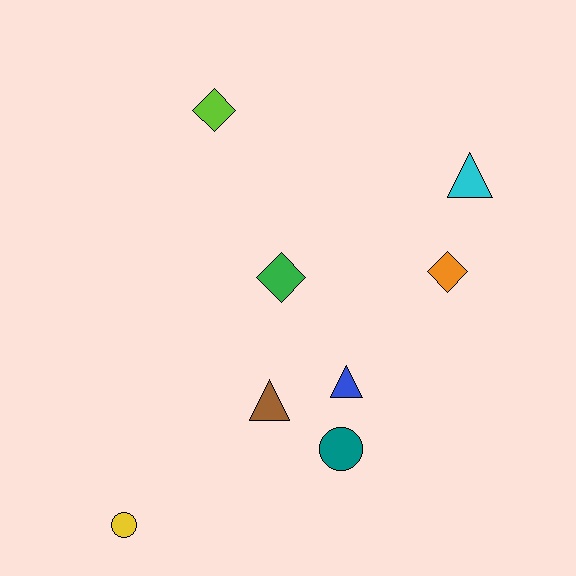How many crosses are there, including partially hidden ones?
There are no crosses.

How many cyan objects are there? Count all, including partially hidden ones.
There is 1 cyan object.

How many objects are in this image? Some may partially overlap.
There are 8 objects.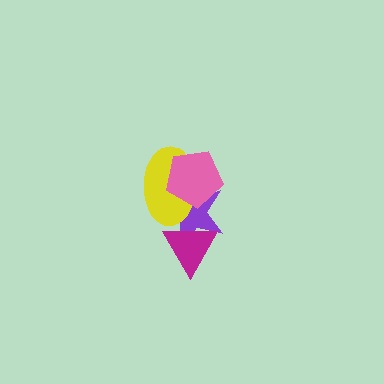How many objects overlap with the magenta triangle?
2 objects overlap with the magenta triangle.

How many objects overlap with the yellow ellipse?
3 objects overlap with the yellow ellipse.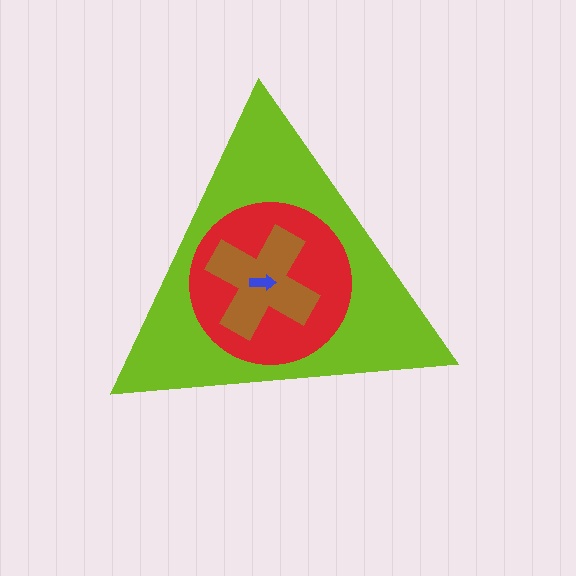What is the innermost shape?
The blue arrow.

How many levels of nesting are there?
4.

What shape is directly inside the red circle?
The brown cross.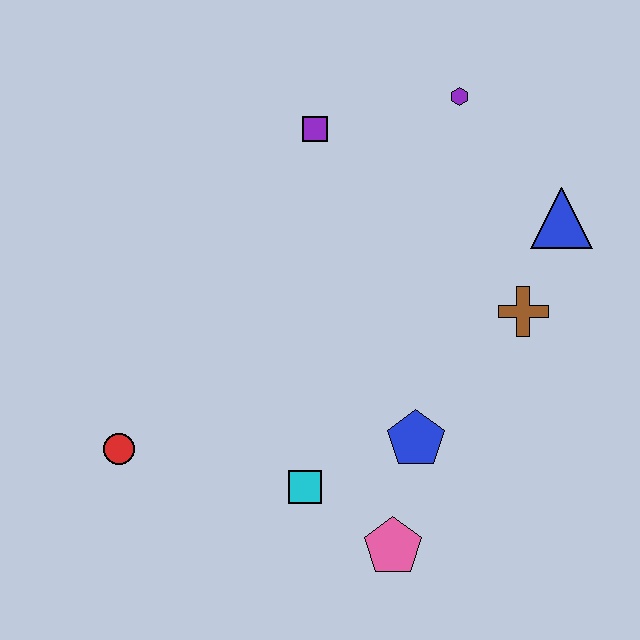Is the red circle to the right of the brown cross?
No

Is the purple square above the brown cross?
Yes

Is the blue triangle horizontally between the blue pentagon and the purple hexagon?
No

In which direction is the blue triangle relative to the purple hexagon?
The blue triangle is below the purple hexagon.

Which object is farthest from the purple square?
The pink pentagon is farthest from the purple square.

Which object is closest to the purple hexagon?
The purple square is closest to the purple hexagon.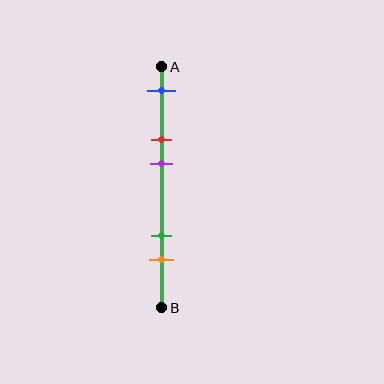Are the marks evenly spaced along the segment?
No, the marks are not evenly spaced.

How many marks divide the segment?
There are 5 marks dividing the segment.